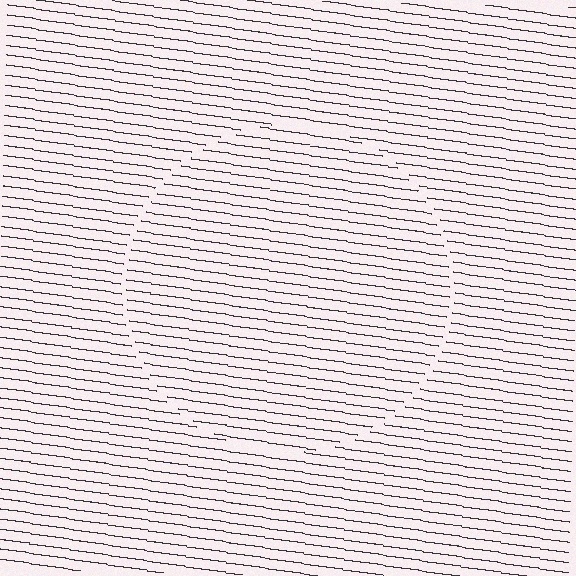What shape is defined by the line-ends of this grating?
An illusory circle. The interior of the shape contains the same grating, shifted by half a period — the contour is defined by the phase discontinuity where line-ends from the inner and outer gratings abut.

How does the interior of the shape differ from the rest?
The interior of the shape contains the same grating, shifted by half a period — the contour is defined by the phase discontinuity where line-ends from the inner and outer gratings abut.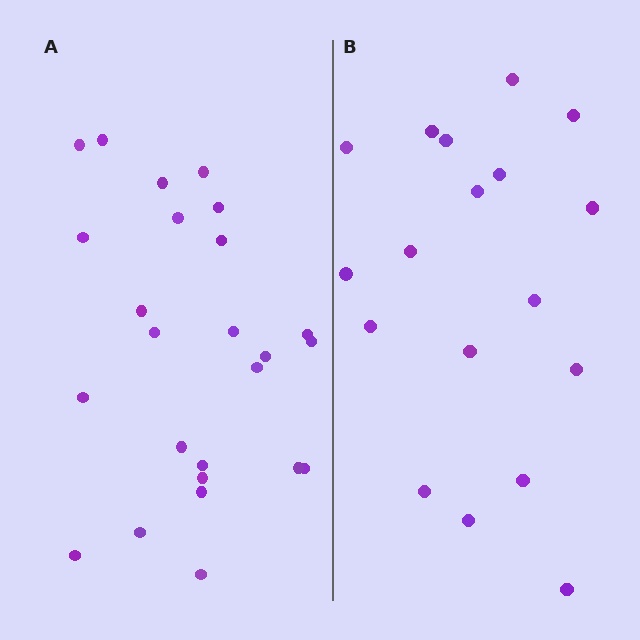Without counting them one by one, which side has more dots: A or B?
Region A (the left region) has more dots.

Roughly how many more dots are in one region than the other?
Region A has roughly 8 or so more dots than region B.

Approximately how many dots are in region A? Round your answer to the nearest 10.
About 20 dots. (The exact count is 25, which rounds to 20.)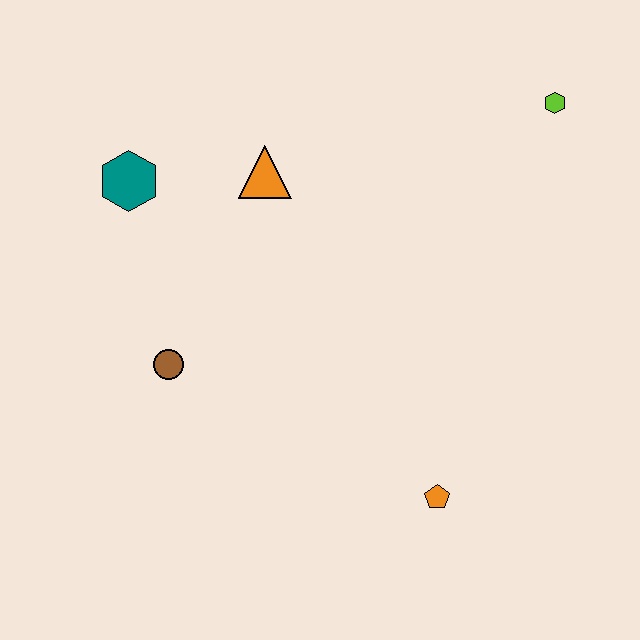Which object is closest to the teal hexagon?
The orange triangle is closest to the teal hexagon.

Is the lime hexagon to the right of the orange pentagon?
Yes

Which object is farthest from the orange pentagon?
The teal hexagon is farthest from the orange pentagon.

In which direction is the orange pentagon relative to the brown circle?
The orange pentagon is to the right of the brown circle.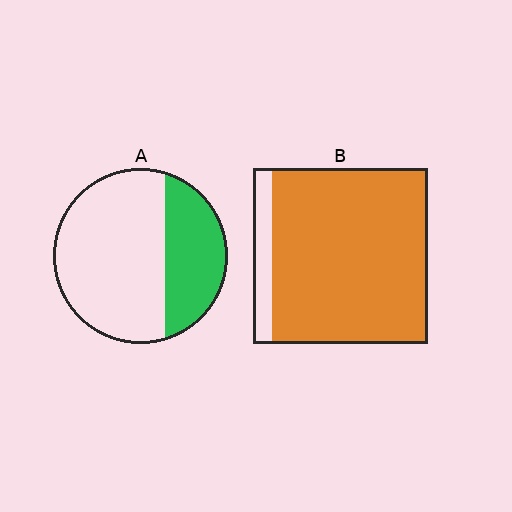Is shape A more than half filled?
No.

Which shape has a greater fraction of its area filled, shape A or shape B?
Shape B.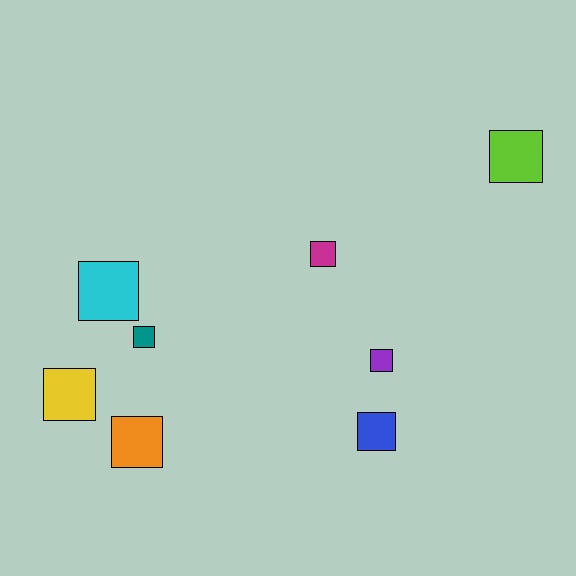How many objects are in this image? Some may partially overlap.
There are 8 objects.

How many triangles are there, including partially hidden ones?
There are no triangles.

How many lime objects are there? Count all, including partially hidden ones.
There is 1 lime object.